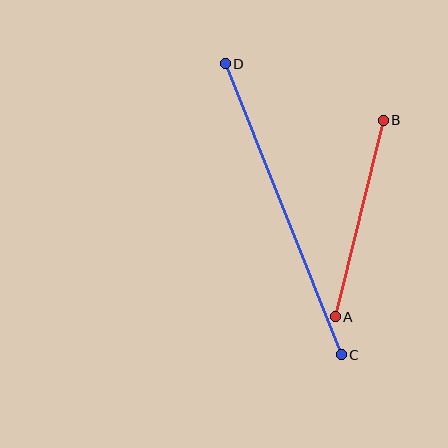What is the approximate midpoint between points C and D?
The midpoint is at approximately (283, 209) pixels.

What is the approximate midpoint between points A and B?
The midpoint is at approximately (359, 219) pixels.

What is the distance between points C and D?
The distance is approximately 313 pixels.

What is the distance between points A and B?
The distance is approximately 202 pixels.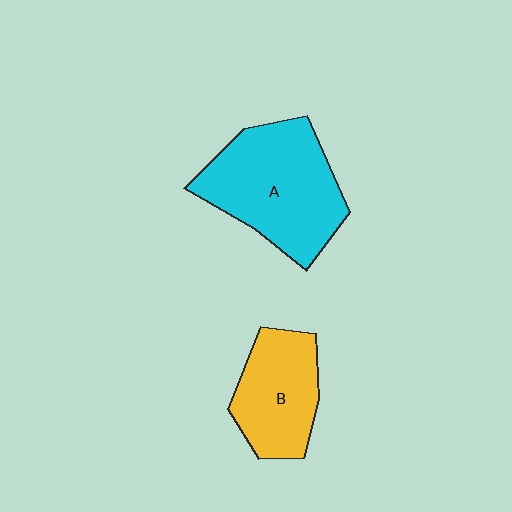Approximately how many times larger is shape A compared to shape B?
Approximately 1.5 times.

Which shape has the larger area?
Shape A (cyan).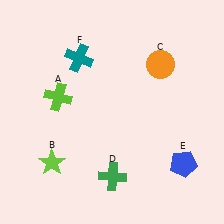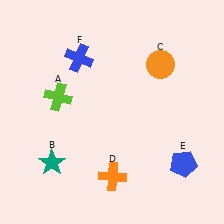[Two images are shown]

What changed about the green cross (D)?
In Image 1, D is green. In Image 2, it changed to orange.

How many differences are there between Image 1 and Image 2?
There are 3 differences between the two images.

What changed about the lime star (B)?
In Image 1, B is lime. In Image 2, it changed to teal.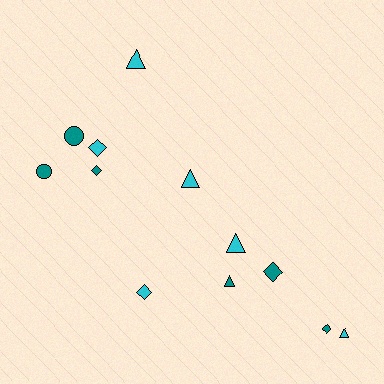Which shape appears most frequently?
Triangle, with 5 objects.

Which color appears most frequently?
Teal, with 6 objects.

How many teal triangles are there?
There is 1 teal triangle.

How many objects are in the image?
There are 12 objects.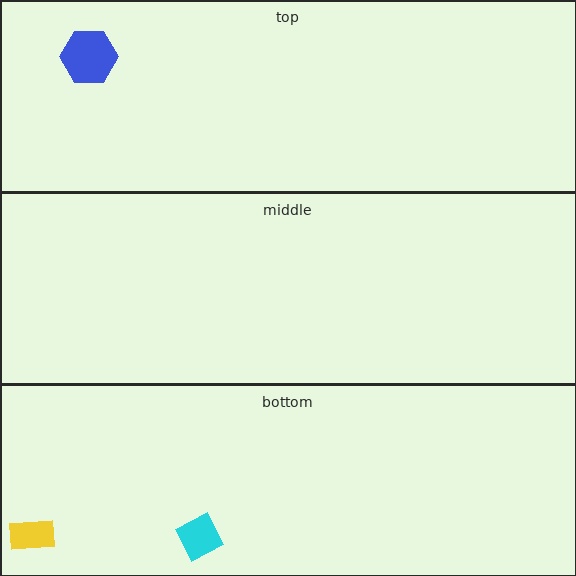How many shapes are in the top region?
1.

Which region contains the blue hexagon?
The top region.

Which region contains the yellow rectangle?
The bottom region.